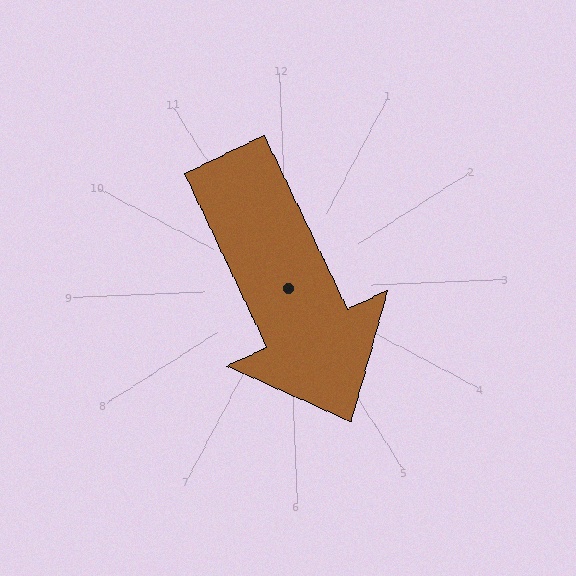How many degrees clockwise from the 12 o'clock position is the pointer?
Approximately 157 degrees.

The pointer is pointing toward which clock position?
Roughly 5 o'clock.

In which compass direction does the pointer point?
Southeast.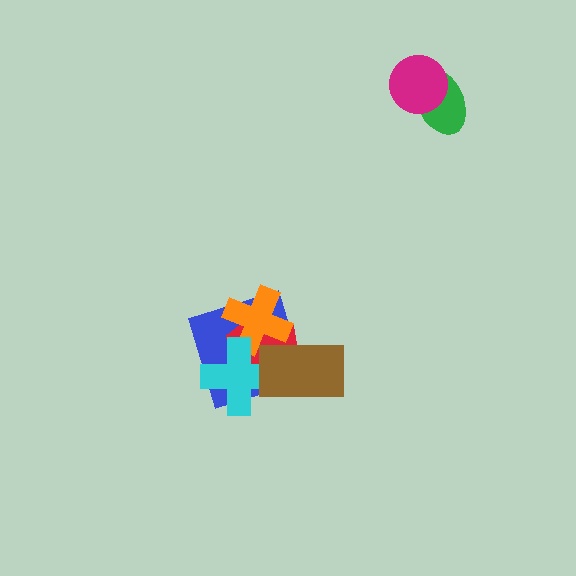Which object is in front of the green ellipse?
The magenta circle is in front of the green ellipse.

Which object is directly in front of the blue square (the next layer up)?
The red hexagon is directly in front of the blue square.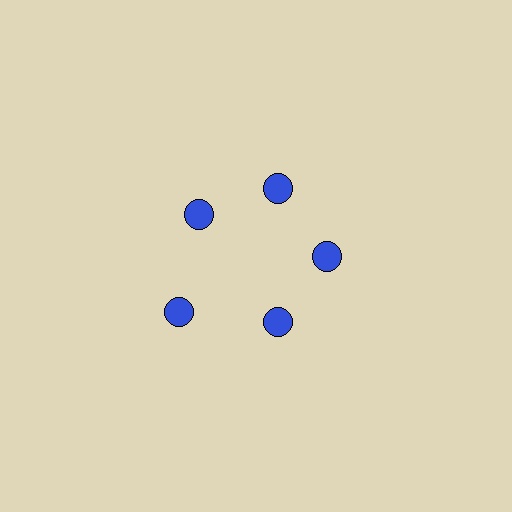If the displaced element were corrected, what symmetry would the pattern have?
It would have 5-fold rotational symmetry — the pattern would map onto itself every 72 degrees.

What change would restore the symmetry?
The symmetry would be restored by moving it inward, back onto the ring so that all 5 circles sit at equal angles and equal distance from the center.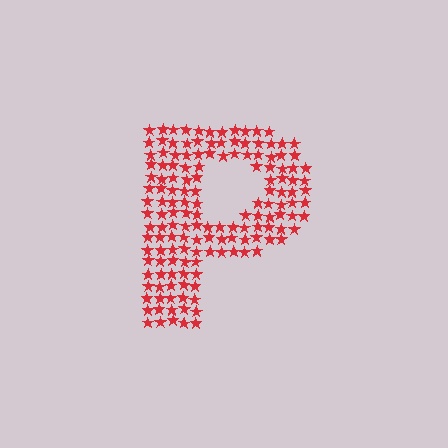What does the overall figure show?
The overall figure shows the letter P.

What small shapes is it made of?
It is made of small stars.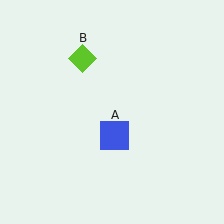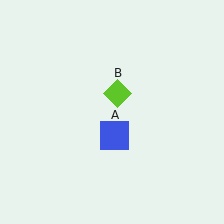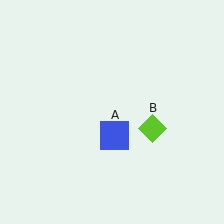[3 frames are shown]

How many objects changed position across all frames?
1 object changed position: lime diamond (object B).